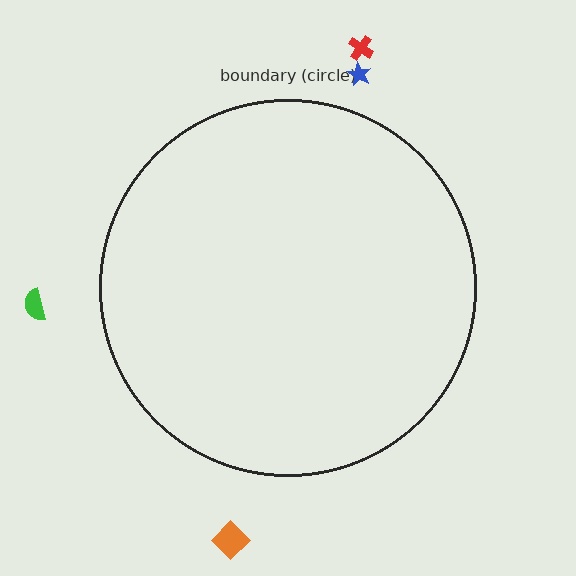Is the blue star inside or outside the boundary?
Outside.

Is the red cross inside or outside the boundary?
Outside.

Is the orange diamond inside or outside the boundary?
Outside.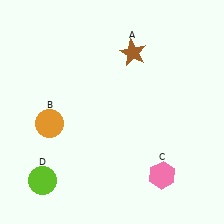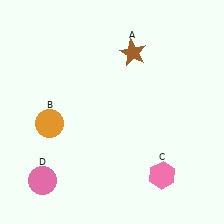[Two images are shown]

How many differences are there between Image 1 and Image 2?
There is 1 difference between the two images.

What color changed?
The circle (D) changed from lime in Image 1 to pink in Image 2.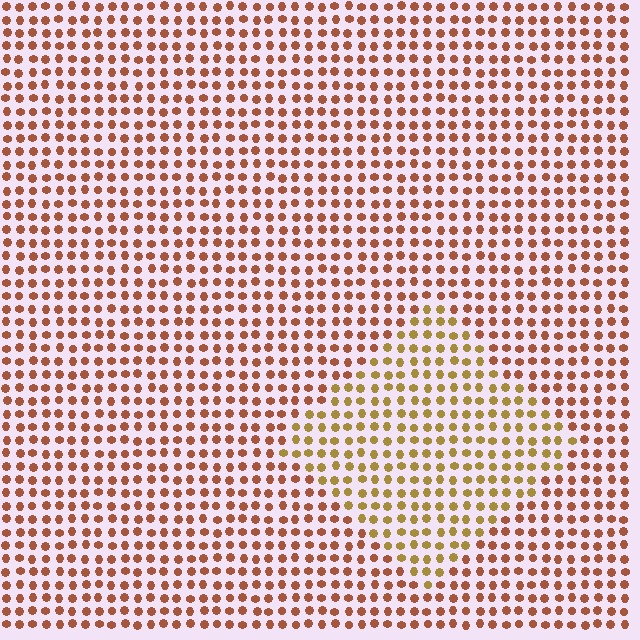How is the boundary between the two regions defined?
The boundary is defined purely by a slight shift in hue (about 32 degrees). Spacing, size, and orientation are identical on both sides.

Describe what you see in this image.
The image is filled with small brown elements in a uniform arrangement. A diamond-shaped region is visible where the elements are tinted to a slightly different hue, forming a subtle color boundary.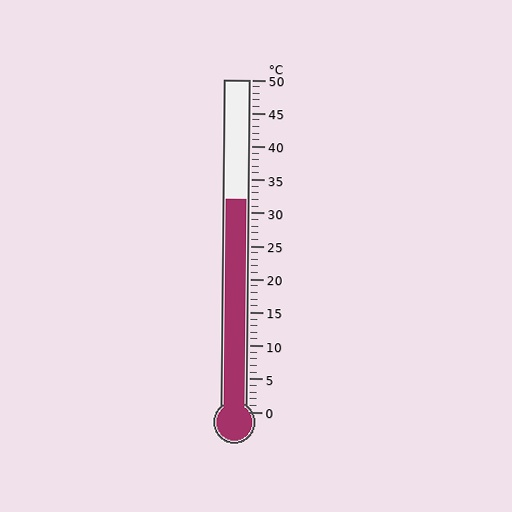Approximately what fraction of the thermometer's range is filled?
The thermometer is filled to approximately 65% of its range.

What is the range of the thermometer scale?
The thermometer scale ranges from 0°C to 50°C.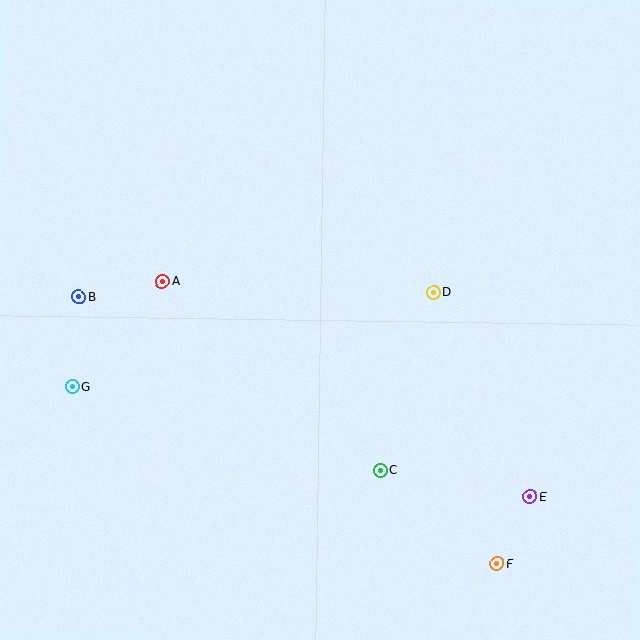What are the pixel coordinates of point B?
Point B is at (79, 297).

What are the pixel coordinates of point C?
Point C is at (380, 470).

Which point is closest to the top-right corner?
Point D is closest to the top-right corner.